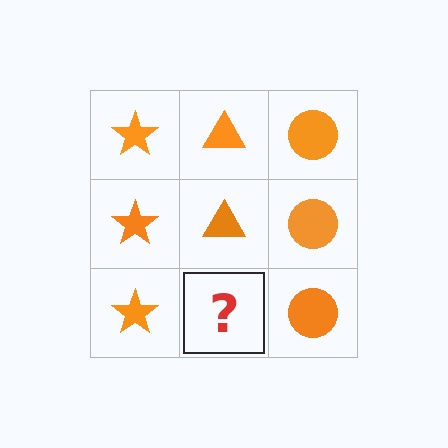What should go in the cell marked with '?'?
The missing cell should contain an orange triangle.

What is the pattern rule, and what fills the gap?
The rule is that each column has a consistent shape. The gap should be filled with an orange triangle.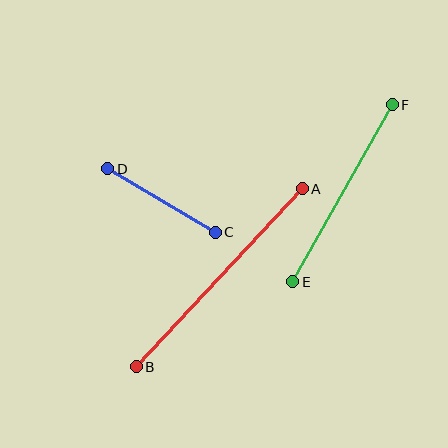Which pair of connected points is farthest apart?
Points A and B are farthest apart.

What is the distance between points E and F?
The distance is approximately 203 pixels.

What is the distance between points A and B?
The distance is approximately 243 pixels.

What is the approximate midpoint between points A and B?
The midpoint is at approximately (219, 278) pixels.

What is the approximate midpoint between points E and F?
The midpoint is at approximately (342, 193) pixels.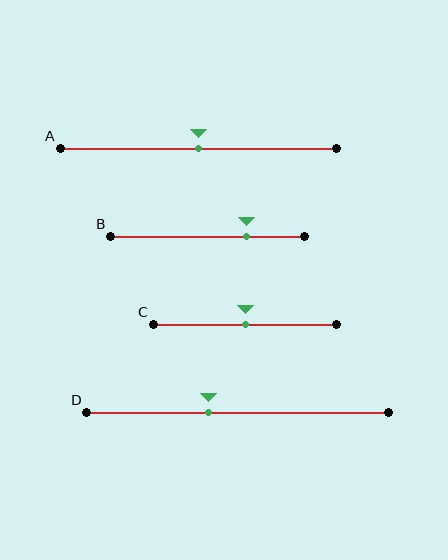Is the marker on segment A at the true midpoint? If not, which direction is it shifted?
Yes, the marker on segment A is at the true midpoint.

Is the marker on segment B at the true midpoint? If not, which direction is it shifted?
No, the marker on segment B is shifted to the right by about 20% of the segment length.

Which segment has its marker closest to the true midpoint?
Segment A has its marker closest to the true midpoint.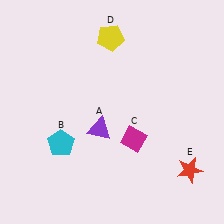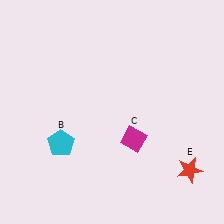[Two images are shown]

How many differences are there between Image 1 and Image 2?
There are 2 differences between the two images.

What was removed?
The purple triangle (A), the yellow pentagon (D) were removed in Image 2.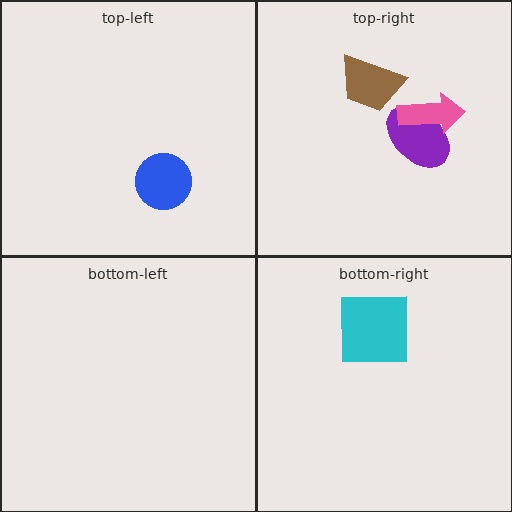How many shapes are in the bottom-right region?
1.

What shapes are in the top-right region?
The purple ellipse, the brown trapezoid, the pink arrow.